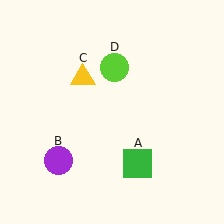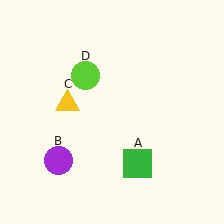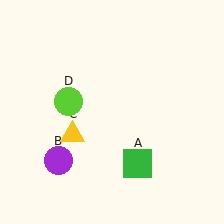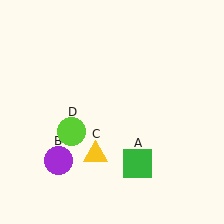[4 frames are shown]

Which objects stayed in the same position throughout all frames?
Green square (object A) and purple circle (object B) remained stationary.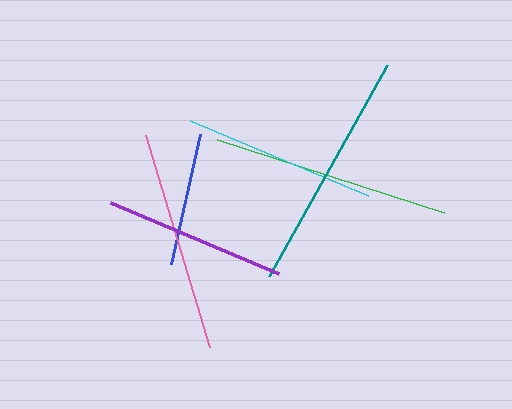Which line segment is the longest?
The teal line is the longest at approximately 242 pixels.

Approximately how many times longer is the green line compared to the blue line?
The green line is approximately 1.8 times the length of the blue line.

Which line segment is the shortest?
The blue line is the shortest at approximately 133 pixels.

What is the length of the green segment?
The green segment is approximately 239 pixels long.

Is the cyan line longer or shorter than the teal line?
The teal line is longer than the cyan line.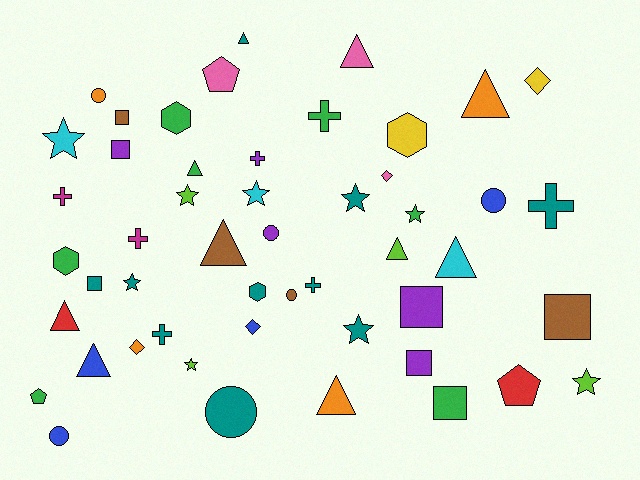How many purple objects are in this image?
There are 5 purple objects.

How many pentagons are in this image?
There are 3 pentagons.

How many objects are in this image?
There are 50 objects.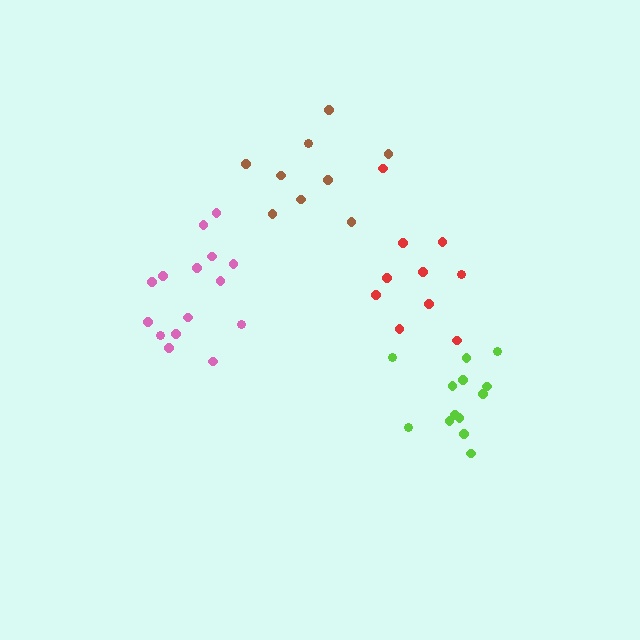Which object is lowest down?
The lime cluster is bottommost.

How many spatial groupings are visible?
There are 4 spatial groupings.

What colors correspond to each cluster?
The clusters are colored: lime, brown, pink, red.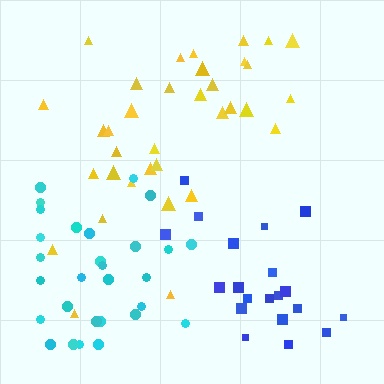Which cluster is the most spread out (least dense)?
Cyan.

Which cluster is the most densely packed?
Blue.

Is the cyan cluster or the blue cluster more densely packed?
Blue.